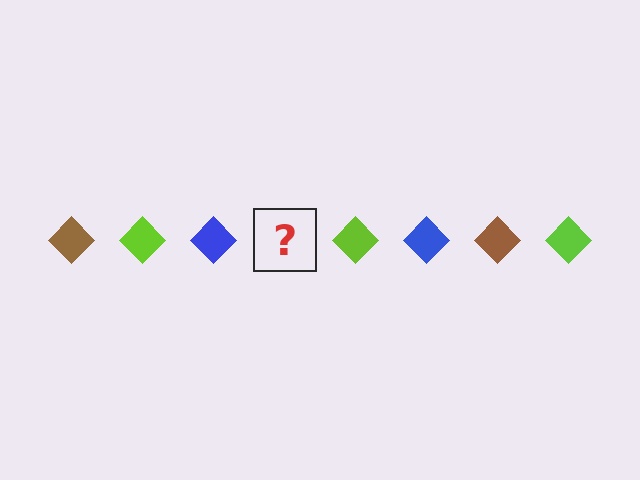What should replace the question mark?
The question mark should be replaced with a brown diamond.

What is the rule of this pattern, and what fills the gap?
The rule is that the pattern cycles through brown, lime, blue diamonds. The gap should be filled with a brown diamond.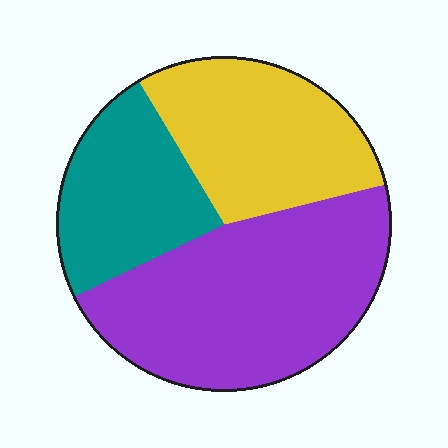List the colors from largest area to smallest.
From largest to smallest: purple, yellow, teal.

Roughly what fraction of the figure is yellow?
Yellow takes up about one third (1/3) of the figure.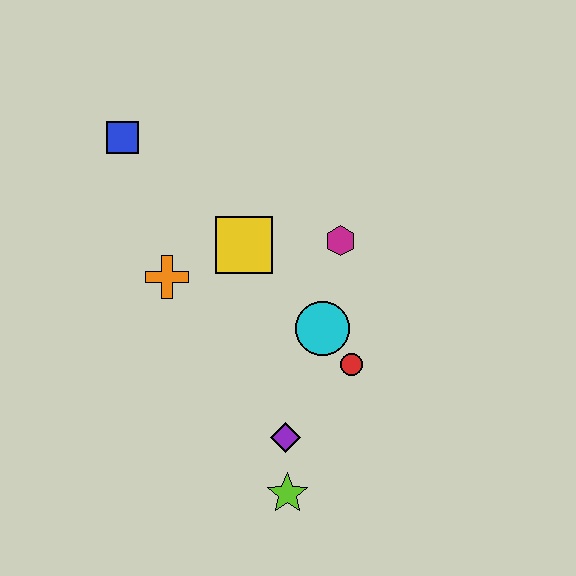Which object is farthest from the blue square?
The lime star is farthest from the blue square.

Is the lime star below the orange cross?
Yes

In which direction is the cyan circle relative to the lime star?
The cyan circle is above the lime star.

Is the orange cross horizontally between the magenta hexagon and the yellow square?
No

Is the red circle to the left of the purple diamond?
No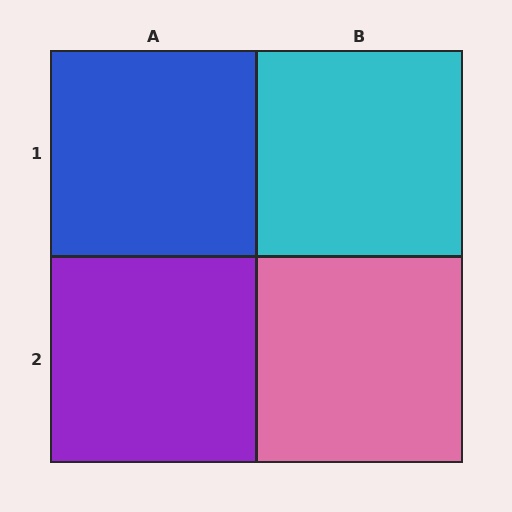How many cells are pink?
1 cell is pink.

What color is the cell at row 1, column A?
Blue.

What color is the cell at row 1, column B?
Cyan.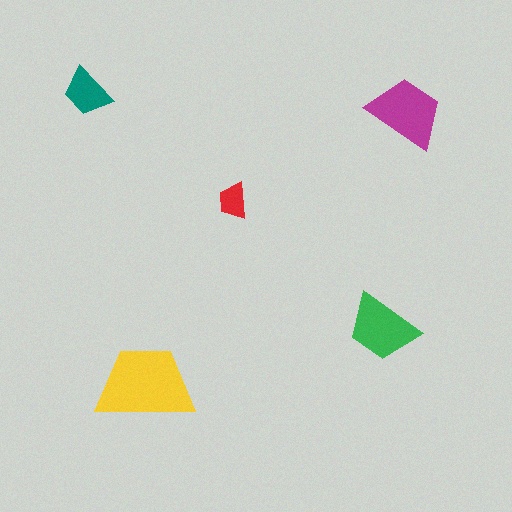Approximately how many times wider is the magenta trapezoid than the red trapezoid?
About 2 times wider.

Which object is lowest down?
The yellow trapezoid is bottommost.